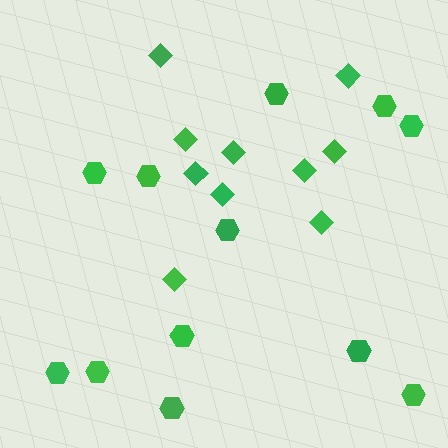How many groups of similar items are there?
There are 2 groups: one group of hexagons (12) and one group of diamonds (10).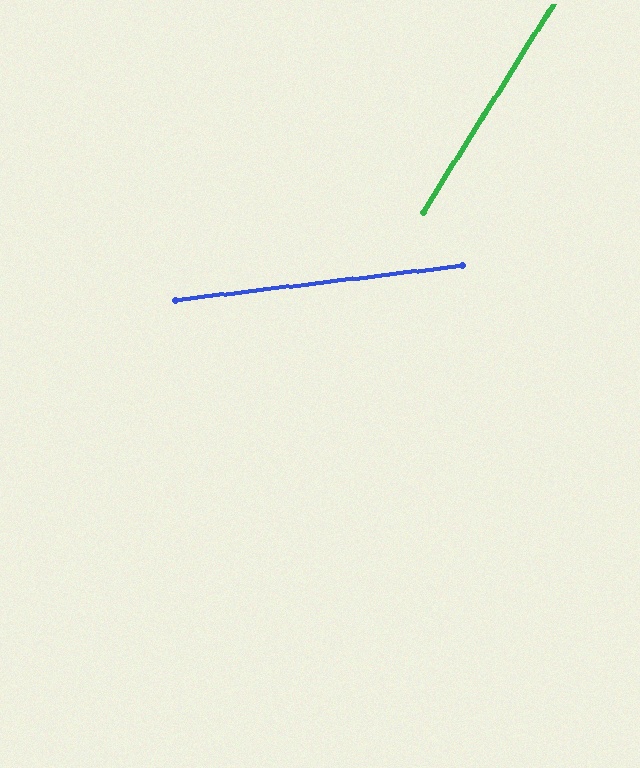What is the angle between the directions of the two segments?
Approximately 51 degrees.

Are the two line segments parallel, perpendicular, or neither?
Neither parallel nor perpendicular — they differ by about 51°.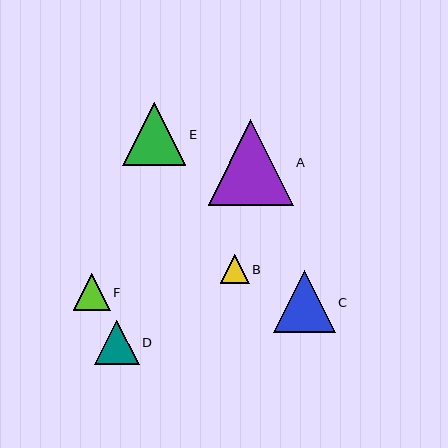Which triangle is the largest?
Triangle A is the largest with a size of approximately 85 pixels.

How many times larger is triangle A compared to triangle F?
Triangle A is approximately 2.3 times the size of triangle F.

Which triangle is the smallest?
Triangle B is the smallest with a size of approximately 28 pixels.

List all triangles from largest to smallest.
From largest to smallest: A, E, C, D, F, B.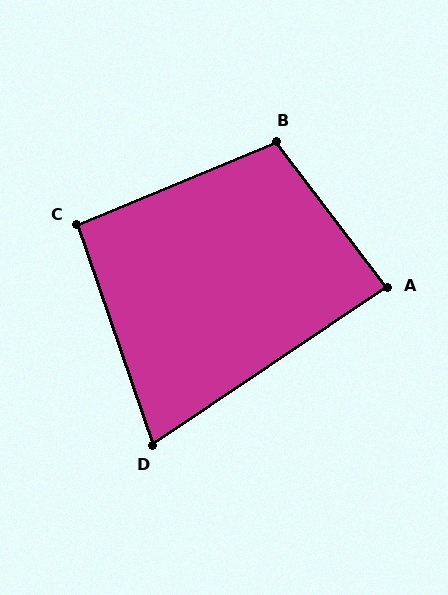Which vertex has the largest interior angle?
B, at approximately 105 degrees.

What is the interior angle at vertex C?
Approximately 94 degrees (approximately right).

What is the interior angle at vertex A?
Approximately 86 degrees (approximately right).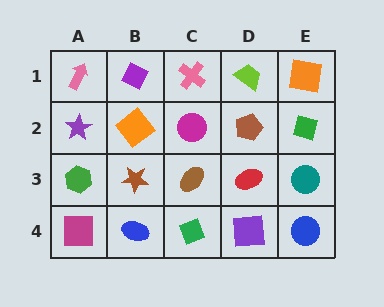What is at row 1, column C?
A pink cross.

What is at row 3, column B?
A brown star.